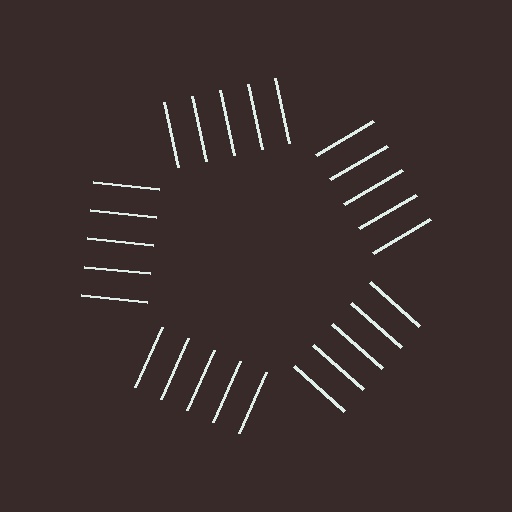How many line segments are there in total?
25 — 5 along each of the 5 edges.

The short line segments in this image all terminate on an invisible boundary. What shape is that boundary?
An illusory pentagon — the line segments terminate on its edges but no continuous stroke is drawn.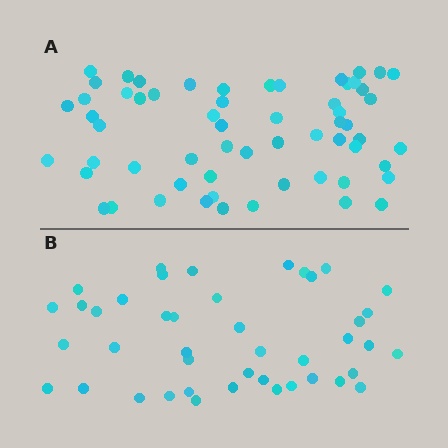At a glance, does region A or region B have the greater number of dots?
Region A (the top region) has more dots.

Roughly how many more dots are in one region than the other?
Region A has approximately 15 more dots than region B.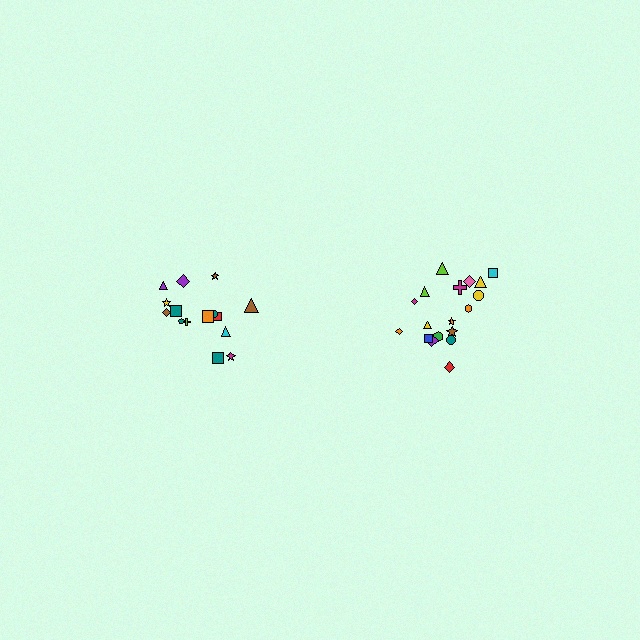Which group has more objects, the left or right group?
The right group.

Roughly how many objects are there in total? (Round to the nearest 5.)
Roughly 35 objects in total.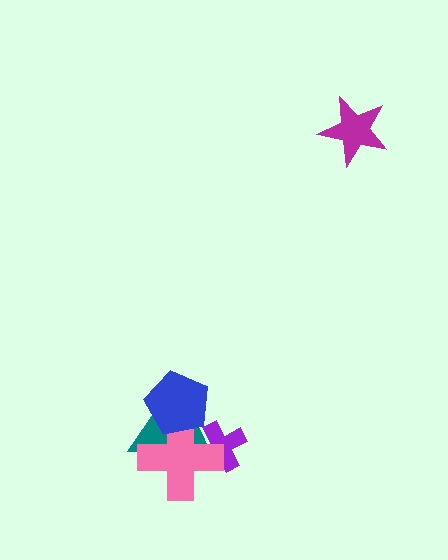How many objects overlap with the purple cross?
2 objects overlap with the purple cross.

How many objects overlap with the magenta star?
0 objects overlap with the magenta star.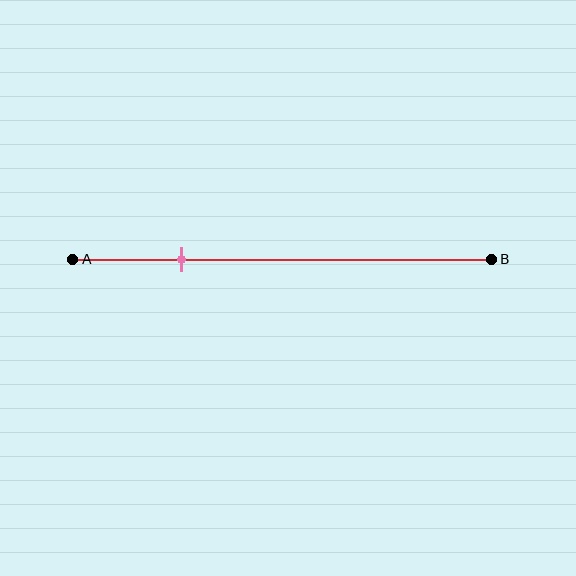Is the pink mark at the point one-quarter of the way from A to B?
Yes, the mark is approximately at the one-quarter point.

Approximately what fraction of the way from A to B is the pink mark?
The pink mark is approximately 25% of the way from A to B.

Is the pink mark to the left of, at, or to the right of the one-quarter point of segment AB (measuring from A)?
The pink mark is approximately at the one-quarter point of segment AB.